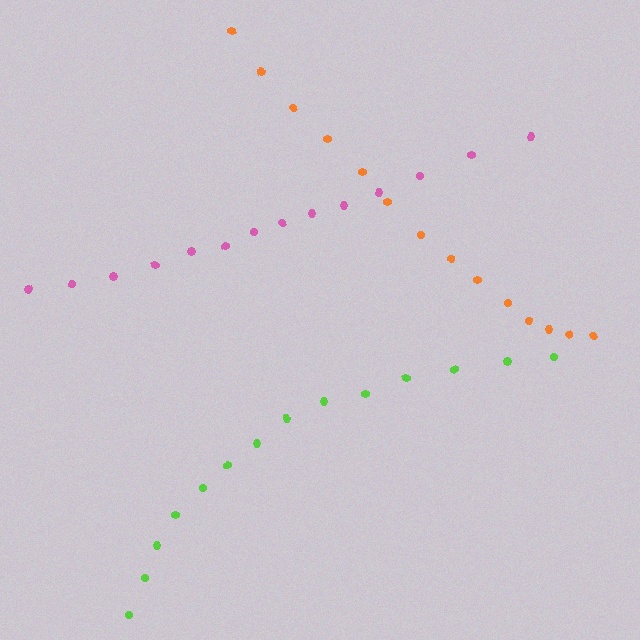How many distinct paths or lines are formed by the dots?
There are 3 distinct paths.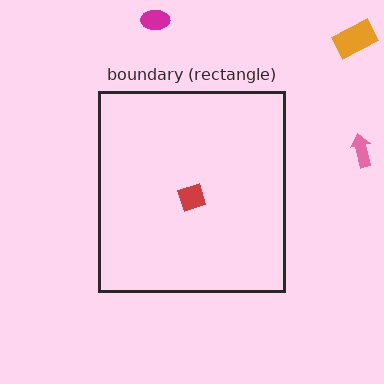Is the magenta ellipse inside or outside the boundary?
Outside.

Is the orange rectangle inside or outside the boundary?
Outside.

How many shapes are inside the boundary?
1 inside, 3 outside.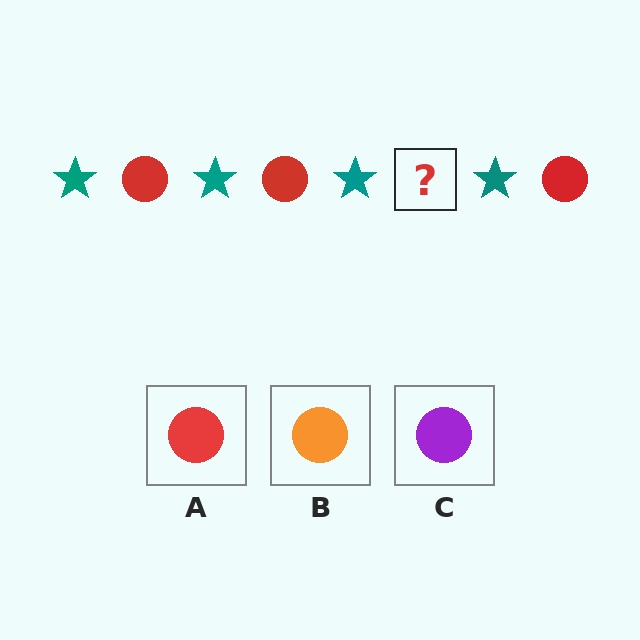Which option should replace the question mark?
Option A.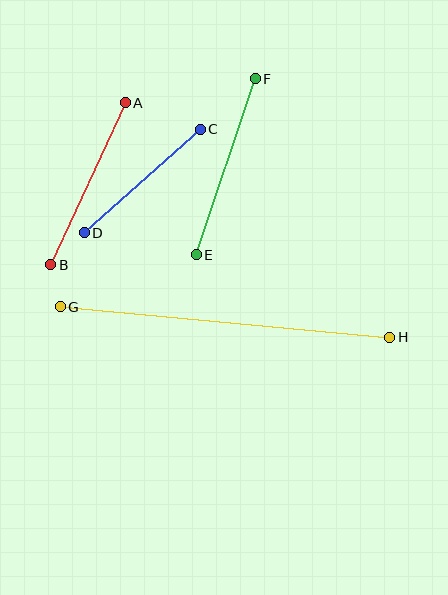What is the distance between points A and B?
The distance is approximately 179 pixels.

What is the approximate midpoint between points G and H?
The midpoint is at approximately (225, 322) pixels.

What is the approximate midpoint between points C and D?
The midpoint is at approximately (142, 181) pixels.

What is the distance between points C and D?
The distance is approximately 155 pixels.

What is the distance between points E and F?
The distance is approximately 186 pixels.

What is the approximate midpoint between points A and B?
The midpoint is at approximately (88, 184) pixels.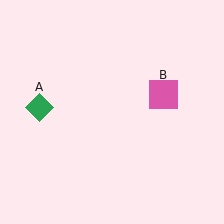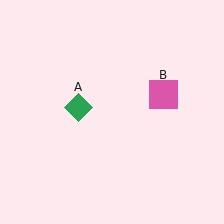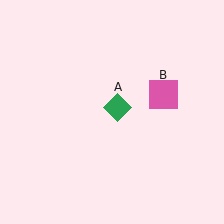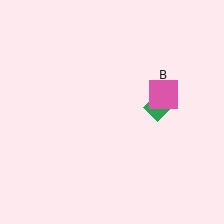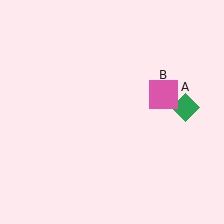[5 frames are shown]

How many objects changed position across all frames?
1 object changed position: green diamond (object A).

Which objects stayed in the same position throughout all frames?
Pink square (object B) remained stationary.